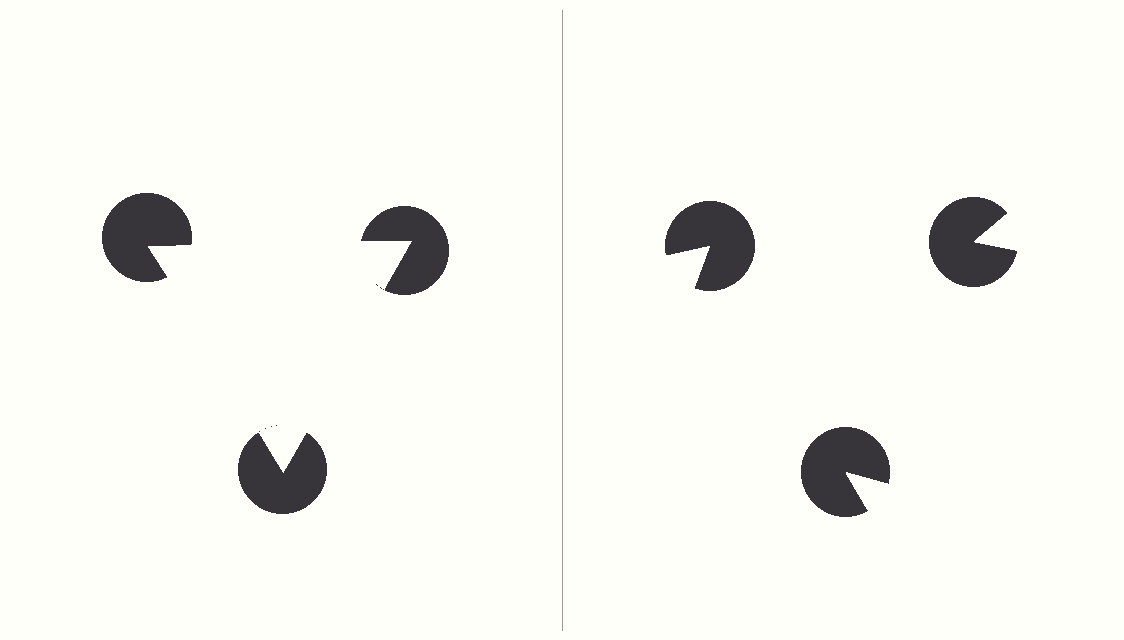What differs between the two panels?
The pac-man discs are positioned identically on both sides; only the wedge orientations differ. On the left they align to a triangle; on the right they are misaligned.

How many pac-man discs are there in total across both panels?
6 — 3 on each side.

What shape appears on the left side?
An illusory triangle.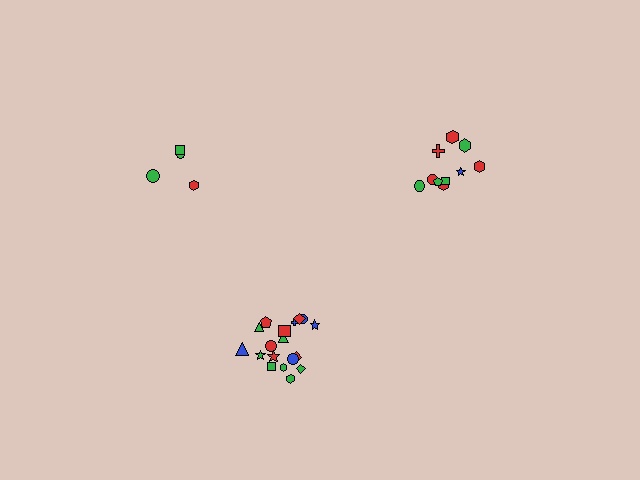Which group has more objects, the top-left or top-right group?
The top-right group.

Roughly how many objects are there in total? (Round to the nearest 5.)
Roughly 30 objects in total.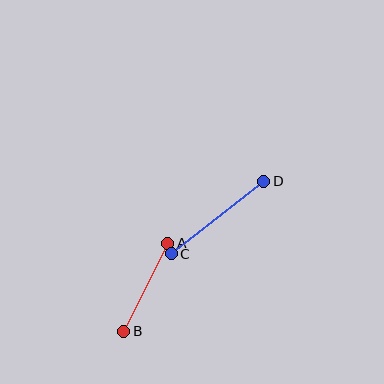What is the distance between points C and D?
The distance is approximately 117 pixels.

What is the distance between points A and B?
The distance is approximately 98 pixels.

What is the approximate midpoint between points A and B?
The midpoint is at approximately (146, 287) pixels.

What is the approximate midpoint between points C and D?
The midpoint is at approximately (218, 217) pixels.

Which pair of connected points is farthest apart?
Points C and D are farthest apart.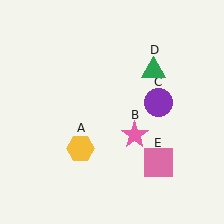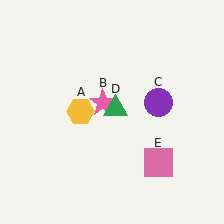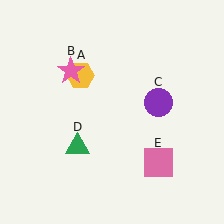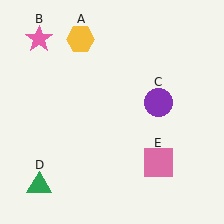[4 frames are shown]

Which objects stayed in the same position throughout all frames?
Purple circle (object C) and pink square (object E) remained stationary.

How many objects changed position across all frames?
3 objects changed position: yellow hexagon (object A), pink star (object B), green triangle (object D).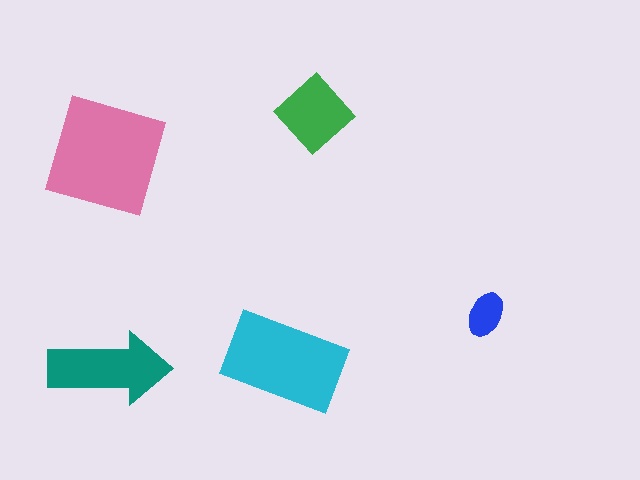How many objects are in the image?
There are 5 objects in the image.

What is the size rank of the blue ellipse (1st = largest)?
5th.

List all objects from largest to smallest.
The pink square, the cyan rectangle, the teal arrow, the green diamond, the blue ellipse.